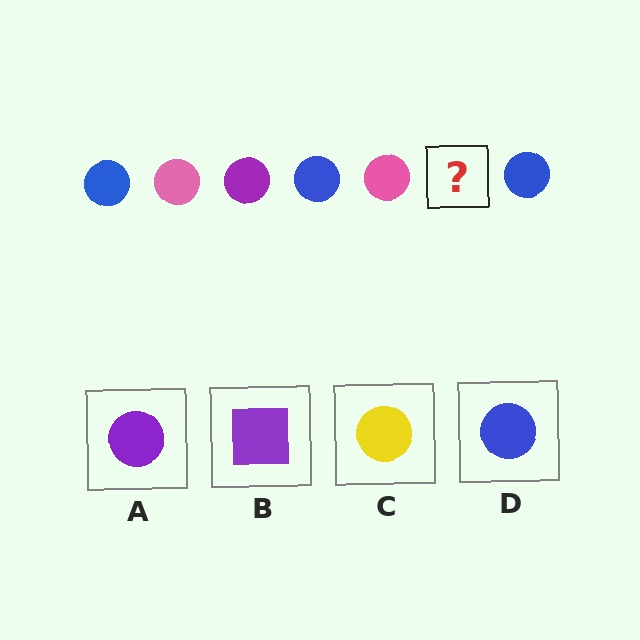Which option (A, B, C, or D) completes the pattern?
A.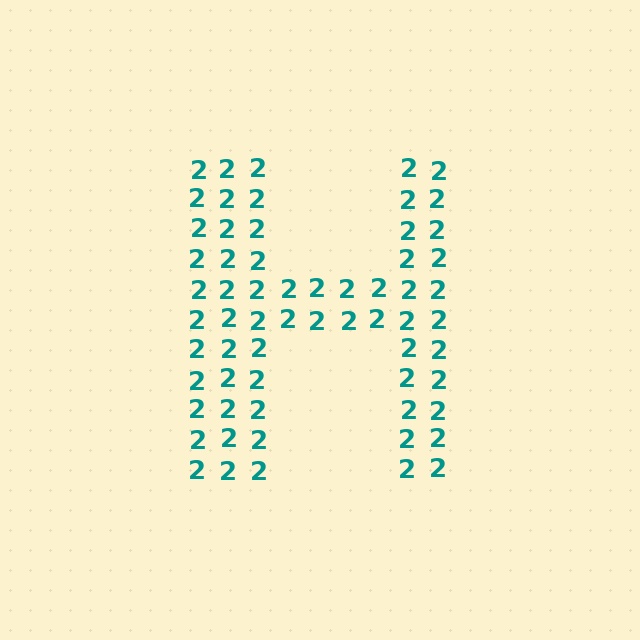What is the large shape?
The large shape is the letter H.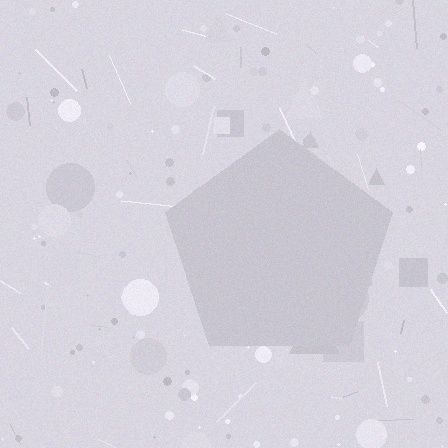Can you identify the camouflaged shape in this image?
The camouflaged shape is a pentagon.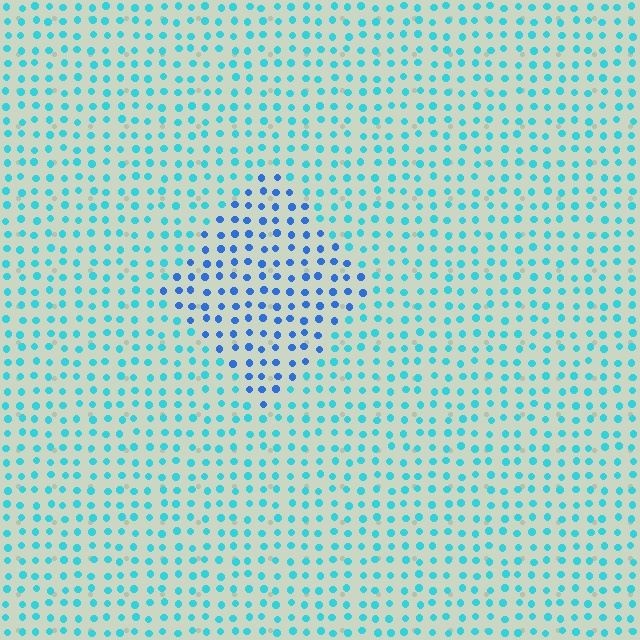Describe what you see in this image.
The image is filled with small cyan elements in a uniform arrangement. A diamond-shaped region is visible where the elements are tinted to a slightly different hue, forming a subtle color boundary.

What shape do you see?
I see a diamond.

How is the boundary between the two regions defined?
The boundary is defined purely by a slight shift in hue (about 34 degrees). Spacing, size, and orientation are identical on both sides.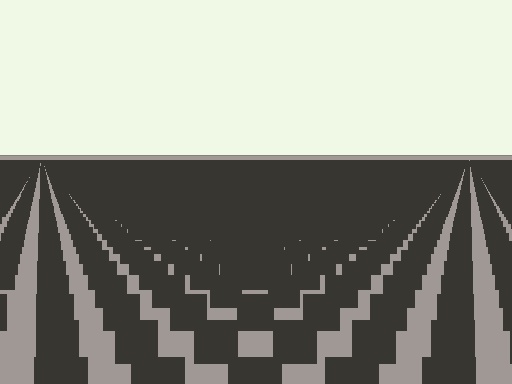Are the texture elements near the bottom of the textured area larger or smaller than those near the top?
Larger. Near the bottom, elements are closer to the viewer and appear at a bigger on-screen size.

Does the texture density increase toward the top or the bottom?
Density increases toward the top.